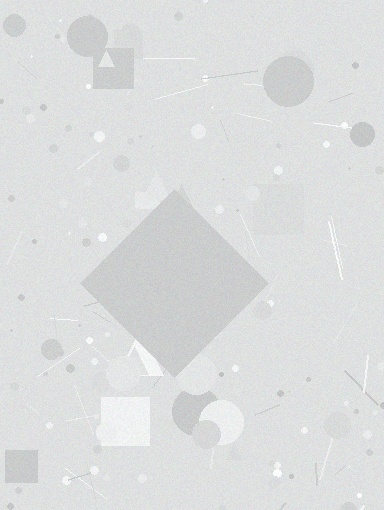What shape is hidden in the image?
A diamond is hidden in the image.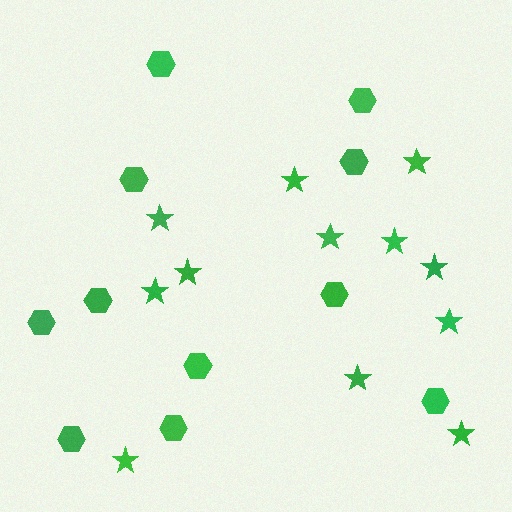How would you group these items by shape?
There are 2 groups: one group of stars (12) and one group of hexagons (11).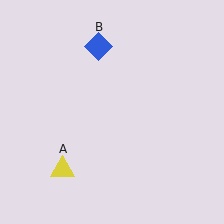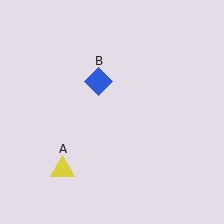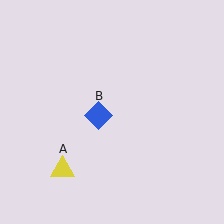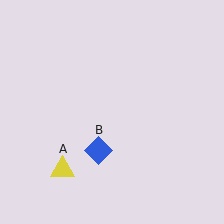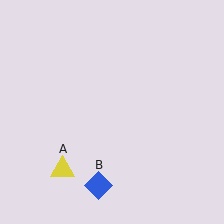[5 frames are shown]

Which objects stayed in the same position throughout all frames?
Yellow triangle (object A) remained stationary.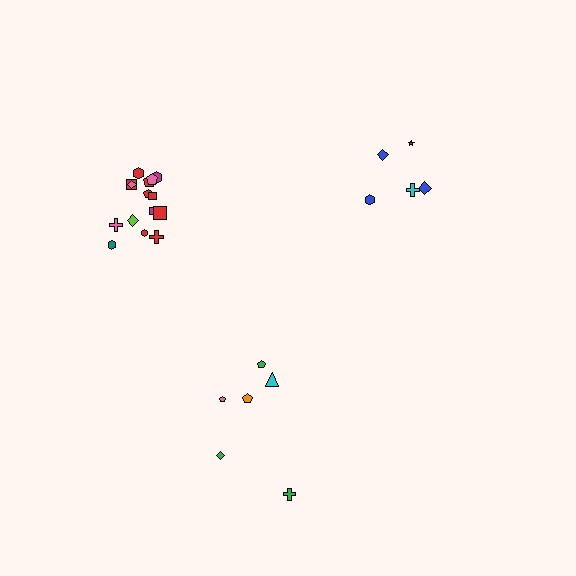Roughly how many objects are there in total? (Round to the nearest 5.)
Roughly 25 objects in total.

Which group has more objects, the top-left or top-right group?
The top-left group.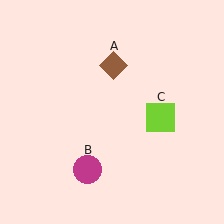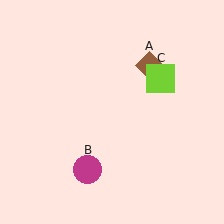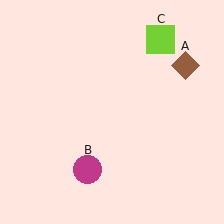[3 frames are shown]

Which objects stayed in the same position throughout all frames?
Magenta circle (object B) remained stationary.